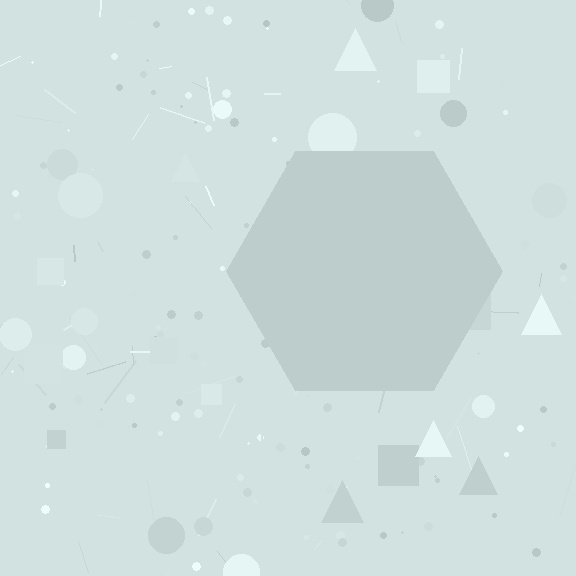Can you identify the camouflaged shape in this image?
The camouflaged shape is a hexagon.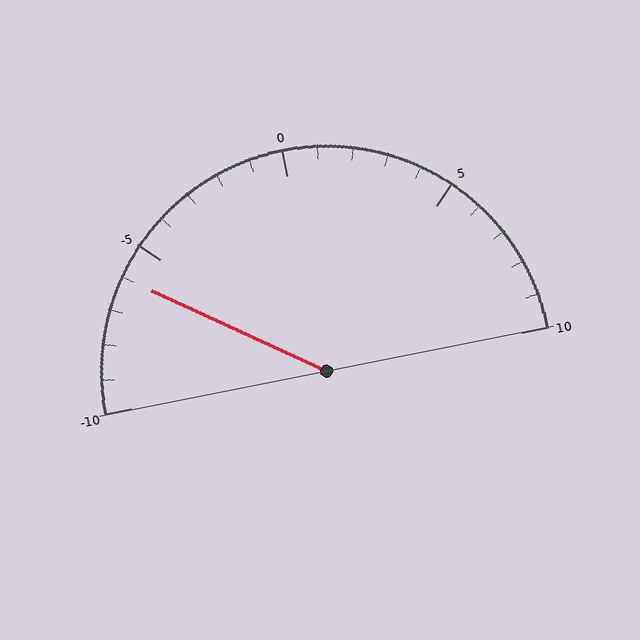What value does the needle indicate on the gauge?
The needle indicates approximately -6.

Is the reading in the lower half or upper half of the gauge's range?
The reading is in the lower half of the range (-10 to 10).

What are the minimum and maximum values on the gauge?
The gauge ranges from -10 to 10.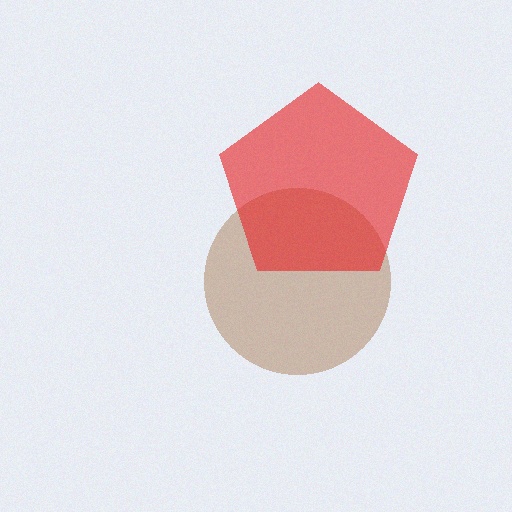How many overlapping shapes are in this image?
There are 2 overlapping shapes in the image.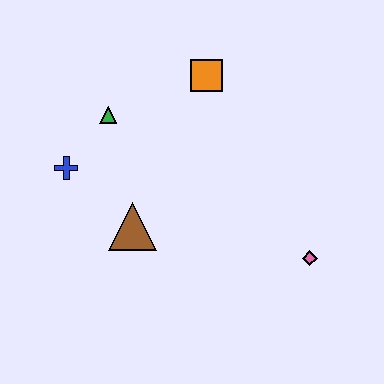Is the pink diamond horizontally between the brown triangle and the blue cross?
No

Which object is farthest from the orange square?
The pink diamond is farthest from the orange square.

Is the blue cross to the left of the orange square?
Yes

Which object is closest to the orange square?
The green triangle is closest to the orange square.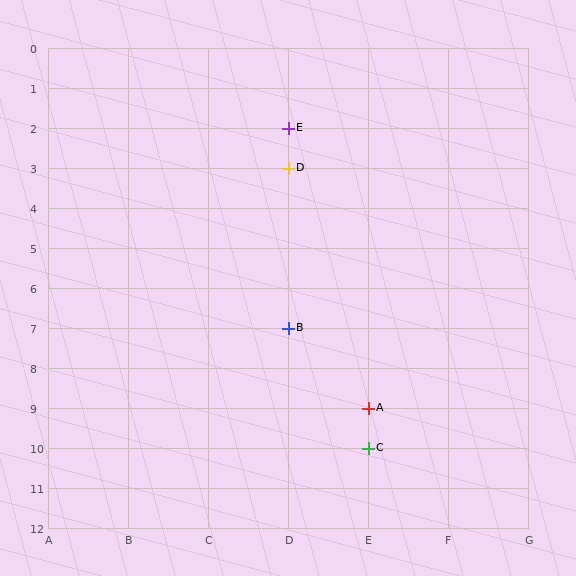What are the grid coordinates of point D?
Point D is at grid coordinates (D, 3).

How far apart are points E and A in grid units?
Points E and A are 1 column and 7 rows apart (about 7.1 grid units diagonally).